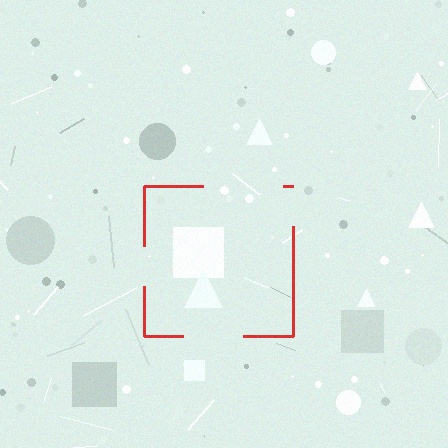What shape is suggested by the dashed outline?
The dashed outline suggests a square.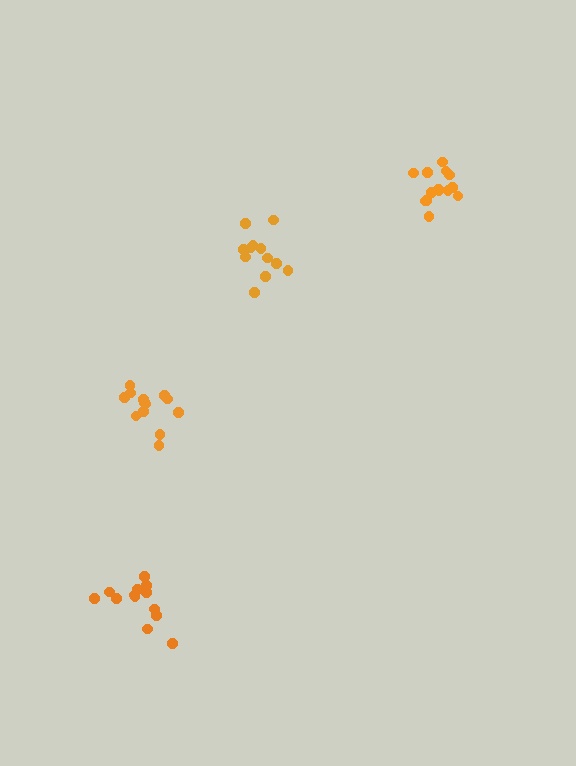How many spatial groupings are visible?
There are 4 spatial groupings.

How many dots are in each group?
Group 1: 14 dots, Group 2: 12 dots, Group 3: 13 dots, Group 4: 14 dots (53 total).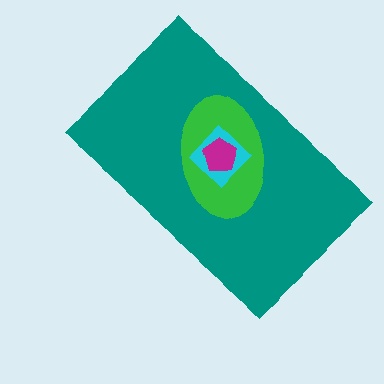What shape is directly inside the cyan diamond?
The magenta pentagon.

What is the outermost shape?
The teal rectangle.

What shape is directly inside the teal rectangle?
The green ellipse.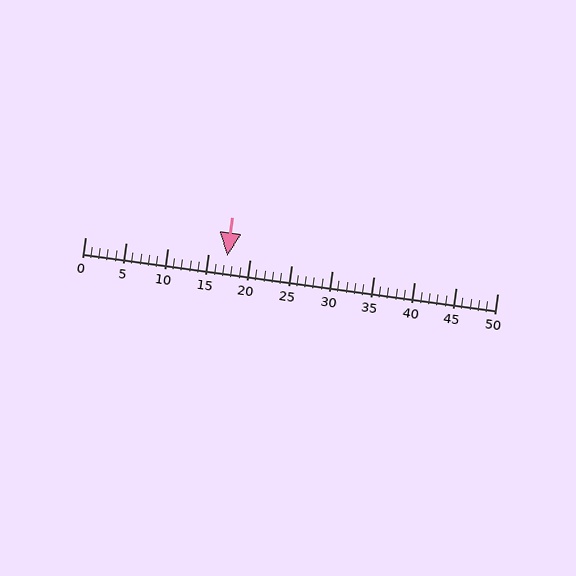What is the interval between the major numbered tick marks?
The major tick marks are spaced 5 units apart.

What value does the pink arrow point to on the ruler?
The pink arrow points to approximately 17.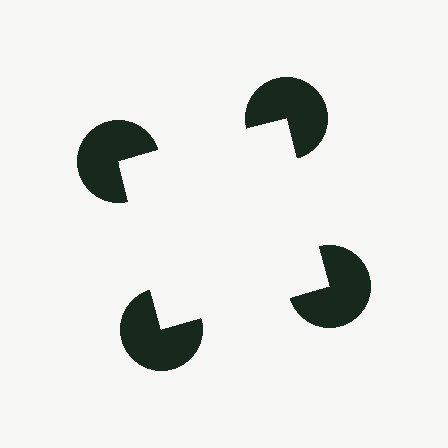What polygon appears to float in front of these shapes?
An illusory square — its edges are inferred from the aligned wedge cuts in the pac-man discs, not physically drawn.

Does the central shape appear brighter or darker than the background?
It typically appears slightly brighter than the background, even though no actual brightness change is drawn.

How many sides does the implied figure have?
4 sides.